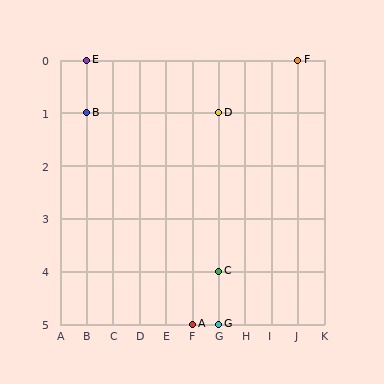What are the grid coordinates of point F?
Point F is at grid coordinates (J, 0).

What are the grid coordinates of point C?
Point C is at grid coordinates (G, 4).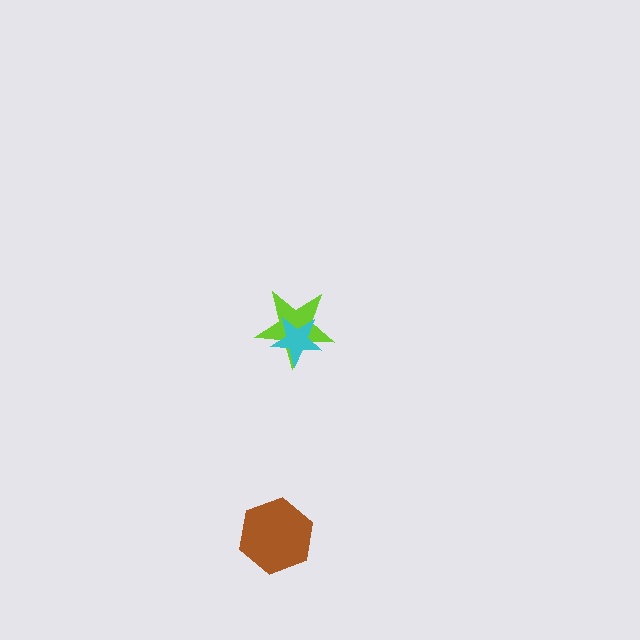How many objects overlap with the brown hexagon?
0 objects overlap with the brown hexagon.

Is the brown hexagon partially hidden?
No, no other shape covers it.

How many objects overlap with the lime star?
1 object overlaps with the lime star.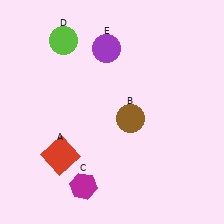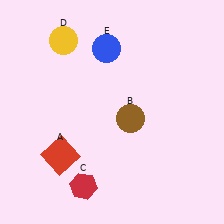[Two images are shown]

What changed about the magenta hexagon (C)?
In Image 1, C is magenta. In Image 2, it changed to red.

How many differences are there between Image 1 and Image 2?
There are 3 differences between the two images.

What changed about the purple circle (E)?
In Image 1, E is purple. In Image 2, it changed to blue.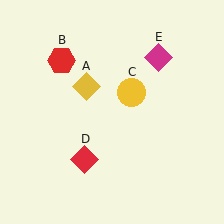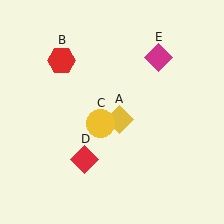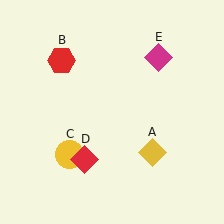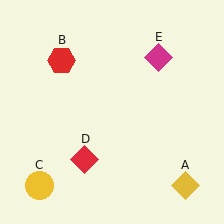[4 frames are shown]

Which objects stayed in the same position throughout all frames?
Red hexagon (object B) and red diamond (object D) and magenta diamond (object E) remained stationary.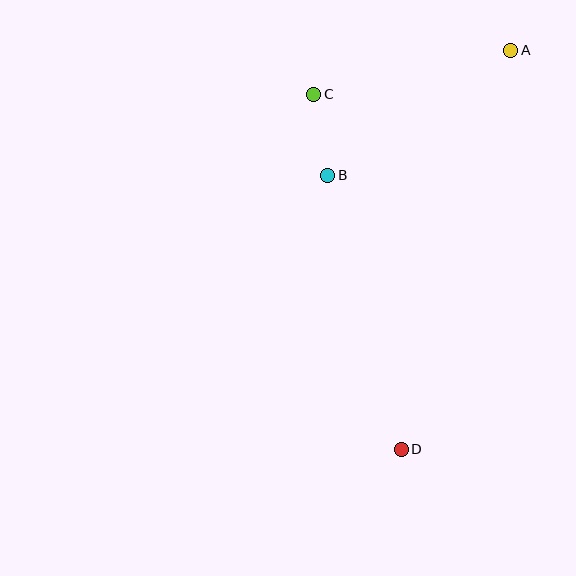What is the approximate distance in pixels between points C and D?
The distance between C and D is approximately 365 pixels.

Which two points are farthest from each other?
Points A and D are farthest from each other.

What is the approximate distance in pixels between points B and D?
The distance between B and D is approximately 284 pixels.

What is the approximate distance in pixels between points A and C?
The distance between A and C is approximately 202 pixels.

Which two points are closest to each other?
Points B and C are closest to each other.